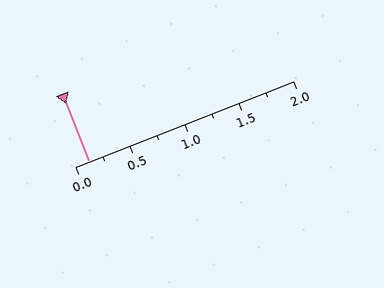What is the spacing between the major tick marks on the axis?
The major ticks are spaced 0.5 apart.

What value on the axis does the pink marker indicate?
The marker indicates approximately 0.12.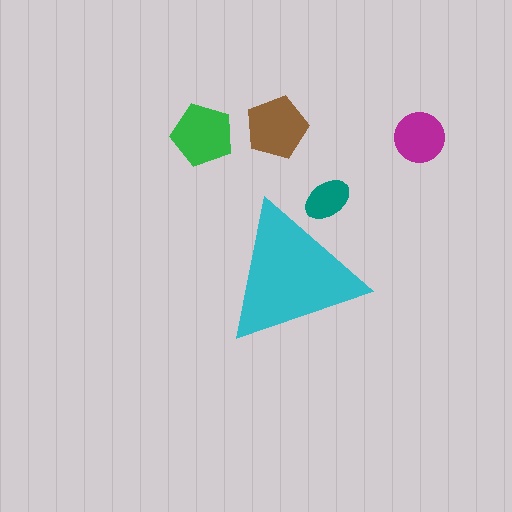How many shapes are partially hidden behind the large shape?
1 shape is partially hidden.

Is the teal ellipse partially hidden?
Yes, the teal ellipse is partially hidden behind the cyan triangle.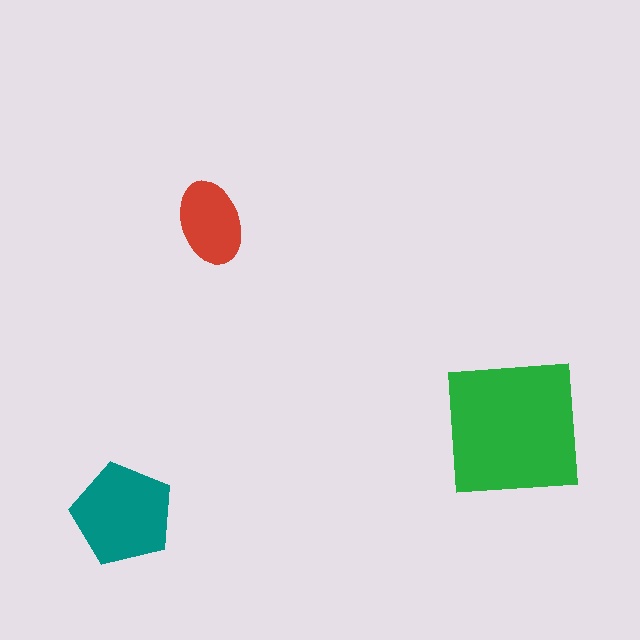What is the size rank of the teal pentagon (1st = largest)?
2nd.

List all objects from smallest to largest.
The red ellipse, the teal pentagon, the green square.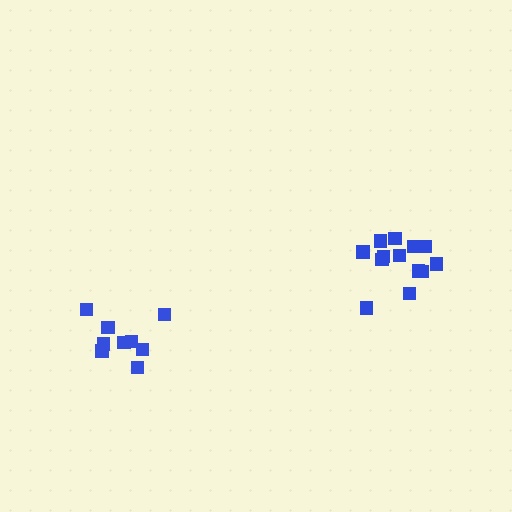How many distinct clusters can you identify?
There are 2 distinct clusters.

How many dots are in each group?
Group 1: 9 dots, Group 2: 13 dots (22 total).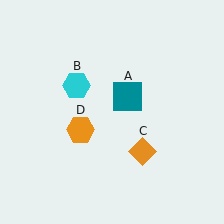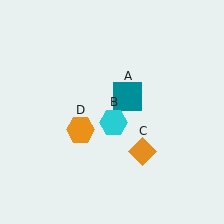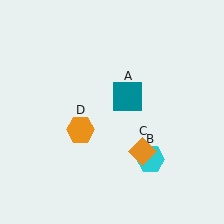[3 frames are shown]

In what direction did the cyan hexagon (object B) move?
The cyan hexagon (object B) moved down and to the right.